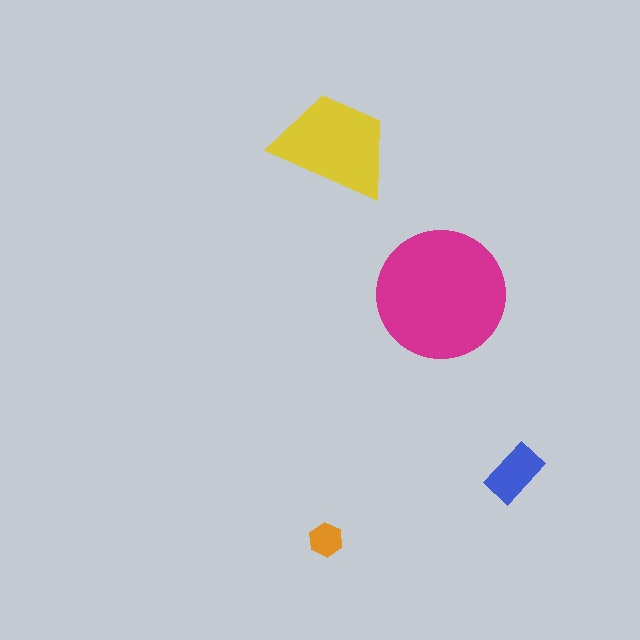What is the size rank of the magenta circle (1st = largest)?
1st.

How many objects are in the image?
There are 4 objects in the image.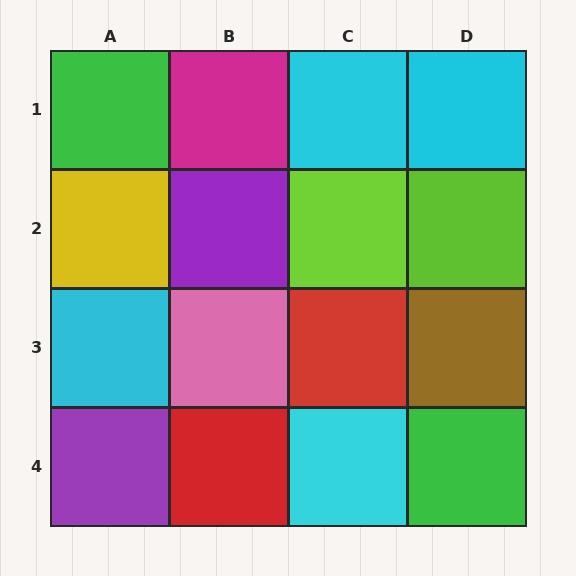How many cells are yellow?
1 cell is yellow.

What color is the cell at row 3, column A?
Cyan.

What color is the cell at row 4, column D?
Green.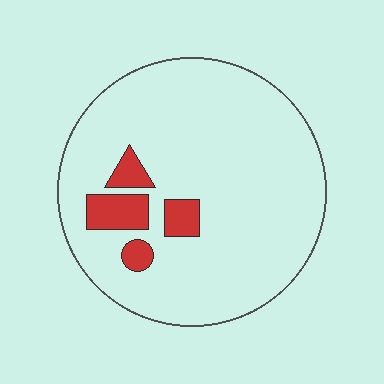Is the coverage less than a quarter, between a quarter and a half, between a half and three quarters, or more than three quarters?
Less than a quarter.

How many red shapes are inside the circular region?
4.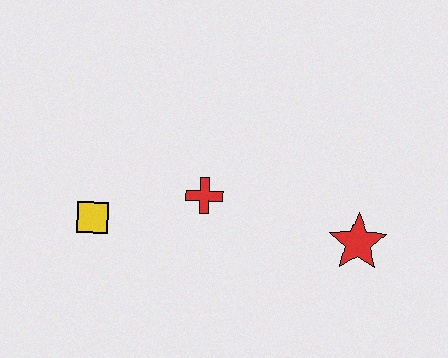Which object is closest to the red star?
The red cross is closest to the red star.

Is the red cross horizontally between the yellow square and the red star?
Yes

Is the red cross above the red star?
Yes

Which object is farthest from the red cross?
The red star is farthest from the red cross.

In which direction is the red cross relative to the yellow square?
The red cross is to the right of the yellow square.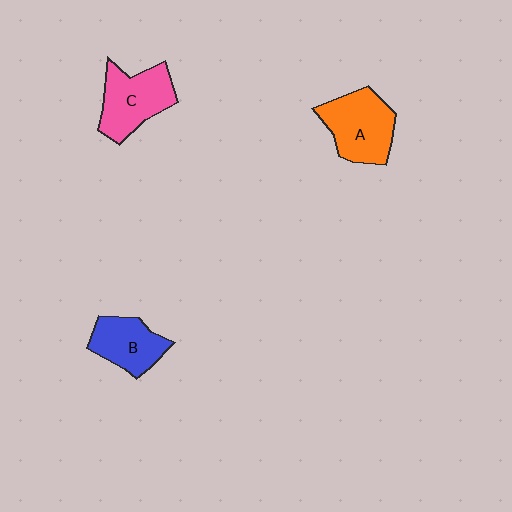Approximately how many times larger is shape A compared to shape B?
Approximately 1.3 times.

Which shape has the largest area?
Shape A (orange).